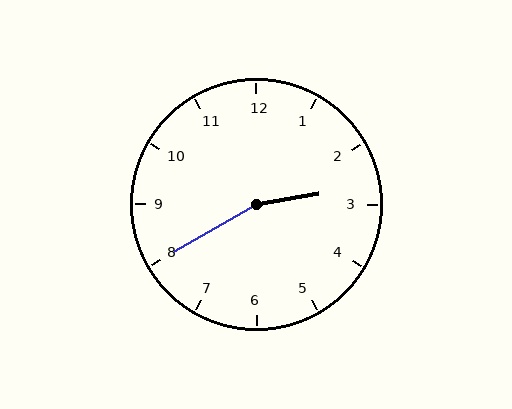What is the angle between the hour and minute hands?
Approximately 160 degrees.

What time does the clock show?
2:40.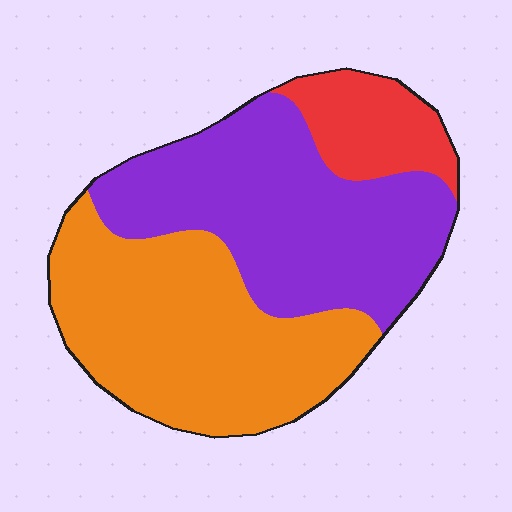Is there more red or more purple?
Purple.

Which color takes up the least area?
Red, at roughly 15%.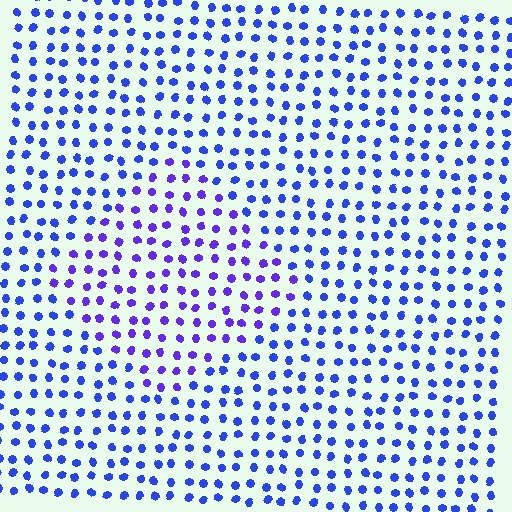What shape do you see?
I see a diamond.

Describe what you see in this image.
The image is filled with small blue elements in a uniform arrangement. A diamond-shaped region is visible where the elements are tinted to a slightly different hue, forming a subtle color boundary.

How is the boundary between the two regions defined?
The boundary is defined purely by a slight shift in hue (about 27 degrees). Spacing, size, and orientation are identical on both sides.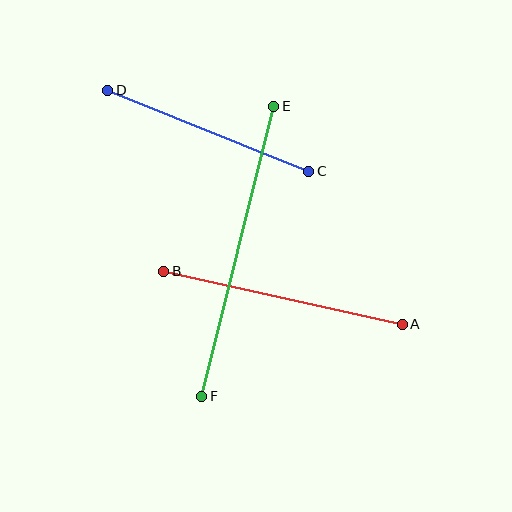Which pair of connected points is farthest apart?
Points E and F are farthest apart.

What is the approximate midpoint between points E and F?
The midpoint is at approximately (238, 251) pixels.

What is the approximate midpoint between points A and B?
The midpoint is at approximately (283, 298) pixels.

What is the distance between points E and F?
The distance is approximately 299 pixels.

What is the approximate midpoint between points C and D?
The midpoint is at approximately (208, 131) pixels.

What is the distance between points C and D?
The distance is approximately 217 pixels.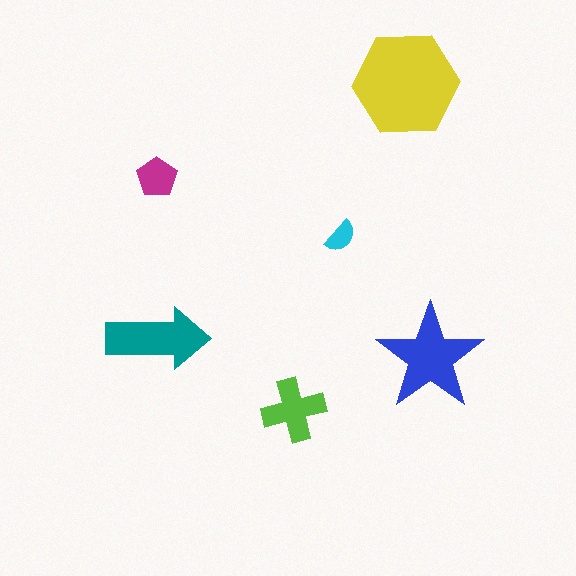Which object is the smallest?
The cyan semicircle.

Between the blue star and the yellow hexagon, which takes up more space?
The yellow hexagon.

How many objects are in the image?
There are 6 objects in the image.